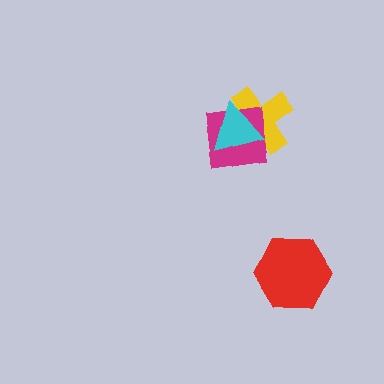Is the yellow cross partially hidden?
Yes, it is partially covered by another shape.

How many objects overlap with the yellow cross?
2 objects overlap with the yellow cross.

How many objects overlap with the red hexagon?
0 objects overlap with the red hexagon.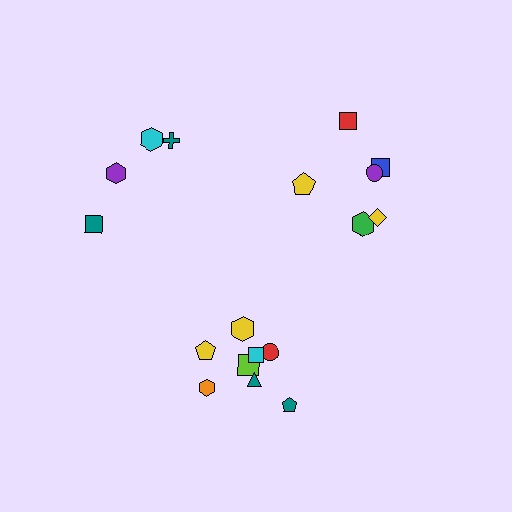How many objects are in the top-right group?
There are 6 objects.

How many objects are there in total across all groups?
There are 18 objects.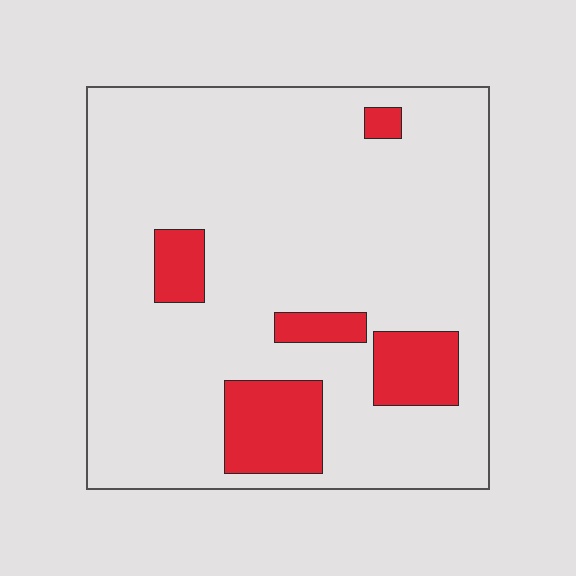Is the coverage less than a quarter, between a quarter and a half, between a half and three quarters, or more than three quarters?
Less than a quarter.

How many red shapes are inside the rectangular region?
5.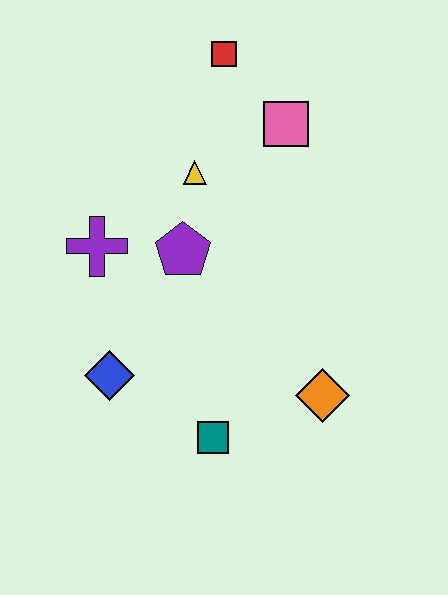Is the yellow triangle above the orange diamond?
Yes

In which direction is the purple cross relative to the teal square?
The purple cross is above the teal square.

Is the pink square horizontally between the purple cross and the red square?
No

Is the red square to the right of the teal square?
Yes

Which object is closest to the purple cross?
The purple pentagon is closest to the purple cross.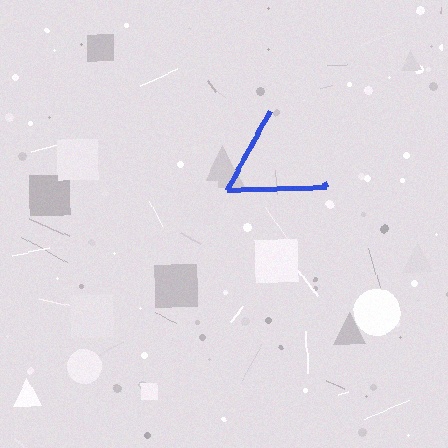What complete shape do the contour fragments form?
The contour fragments form a triangle.